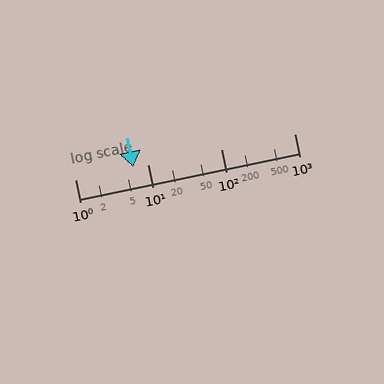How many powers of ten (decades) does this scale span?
The scale spans 3 decades, from 1 to 1000.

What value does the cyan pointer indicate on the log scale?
The pointer indicates approximately 6.2.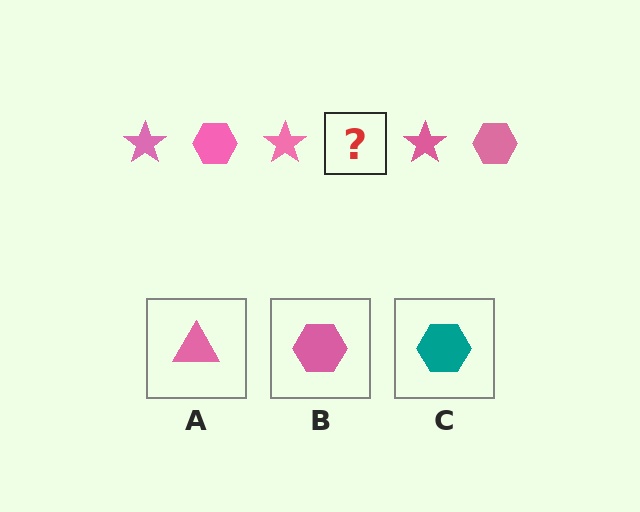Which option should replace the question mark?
Option B.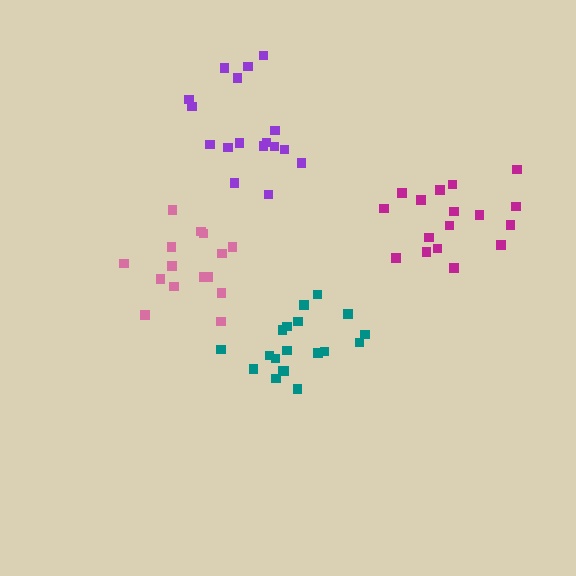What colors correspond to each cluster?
The clusters are colored: teal, purple, magenta, pink.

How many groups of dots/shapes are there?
There are 4 groups.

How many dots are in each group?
Group 1: 19 dots, Group 2: 17 dots, Group 3: 17 dots, Group 4: 15 dots (68 total).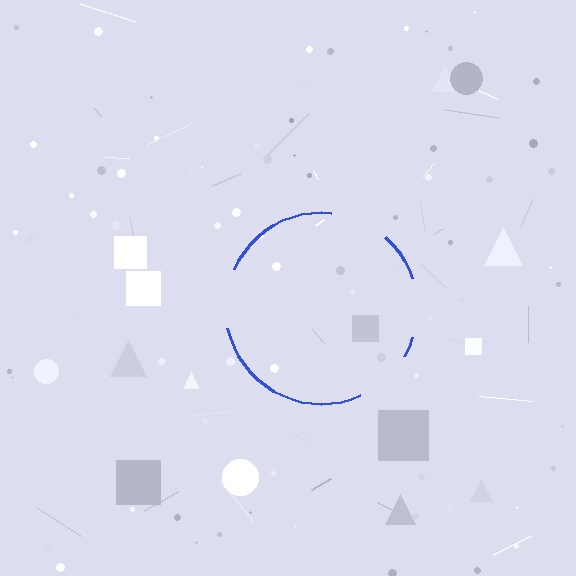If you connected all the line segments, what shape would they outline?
They would outline a circle.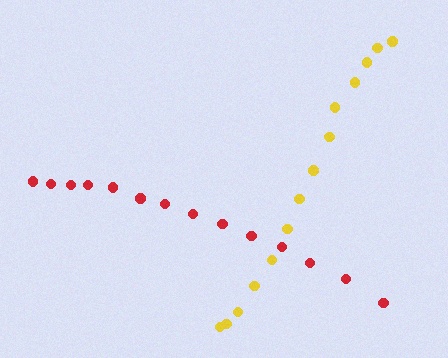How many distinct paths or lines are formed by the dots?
There are 2 distinct paths.